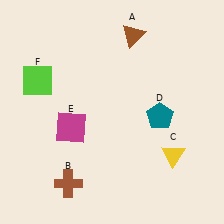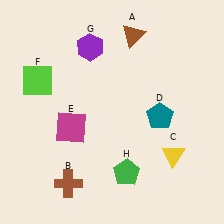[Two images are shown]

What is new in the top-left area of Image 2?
A purple hexagon (G) was added in the top-left area of Image 2.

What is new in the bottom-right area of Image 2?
A green pentagon (H) was added in the bottom-right area of Image 2.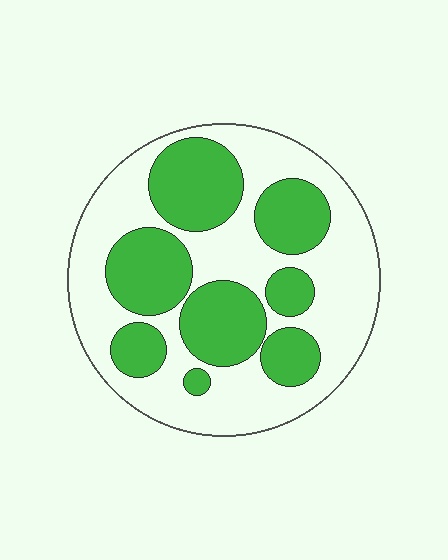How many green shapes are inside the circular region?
8.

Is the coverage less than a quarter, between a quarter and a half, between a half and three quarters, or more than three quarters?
Between a quarter and a half.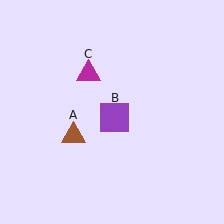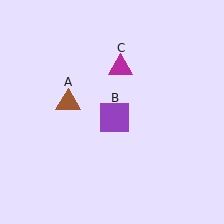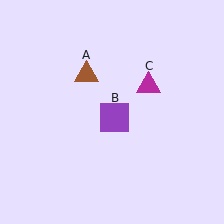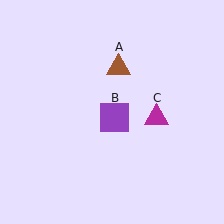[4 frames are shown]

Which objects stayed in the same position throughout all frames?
Purple square (object B) remained stationary.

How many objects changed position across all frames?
2 objects changed position: brown triangle (object A), magenta triangle (object C).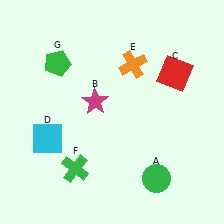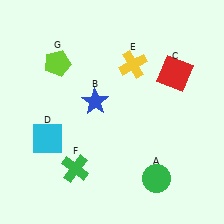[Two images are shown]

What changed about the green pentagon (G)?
In Image 1, G is green. In Image 2, it changed to lime.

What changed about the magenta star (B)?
In Image 1, B is magenta. In Image 2, it changed to blue.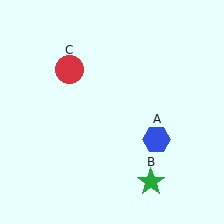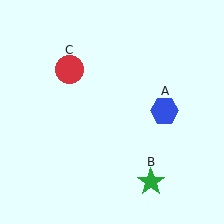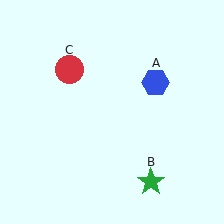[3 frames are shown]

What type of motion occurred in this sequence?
The blue hexagon (object A) rotated counterclockwise around the center of the scene.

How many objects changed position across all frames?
1 object changed position: blue hexagon (object A).